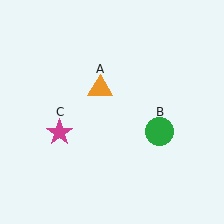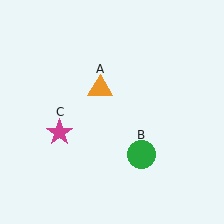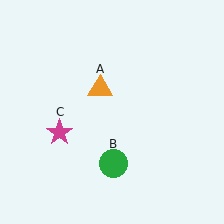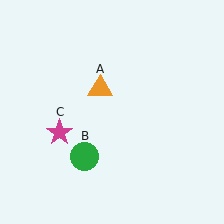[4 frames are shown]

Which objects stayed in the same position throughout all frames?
Orange triangle (object A) and magenta star (object C) remained stationary.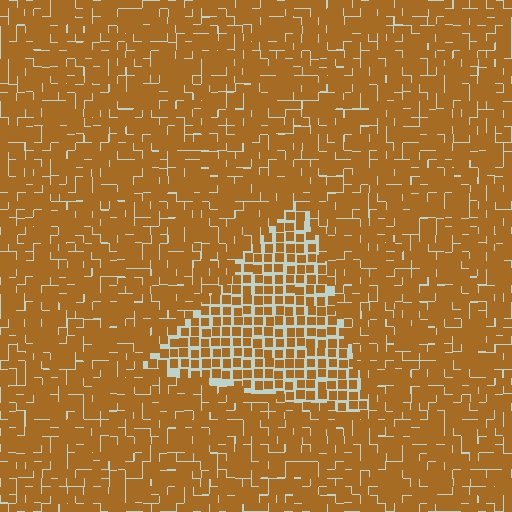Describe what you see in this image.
The image contains small brown elements arranged at two different densities. A triangle-shaped region is visible where the elements are less densely packed than the surrounding area.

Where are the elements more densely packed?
The elements are more densely packed outside the triangle boundary.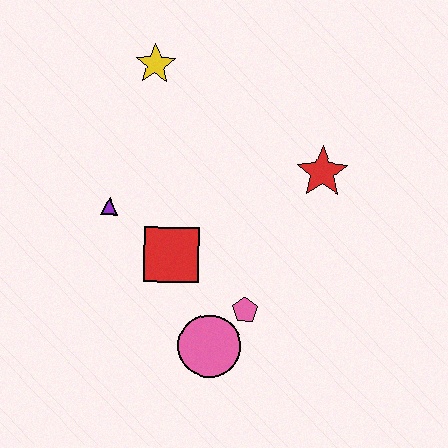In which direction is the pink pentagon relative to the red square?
The pink pentagon is to the right of the red square.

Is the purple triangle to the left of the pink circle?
Yes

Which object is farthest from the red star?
The purple triangle is farthest from the red star.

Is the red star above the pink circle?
Yes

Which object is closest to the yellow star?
The purple triangle is closest to the yellow star.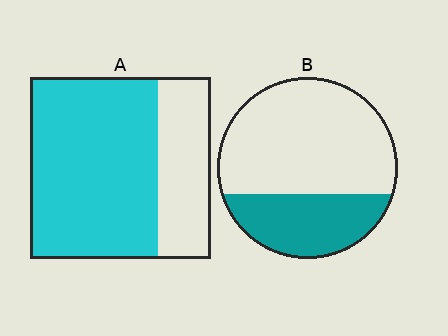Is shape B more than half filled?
No.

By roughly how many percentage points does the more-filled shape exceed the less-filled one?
By roughly 40 percentage points (A over B).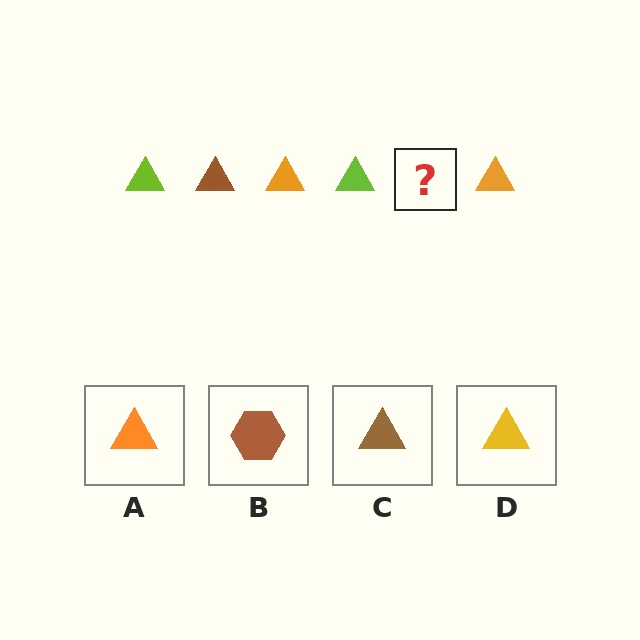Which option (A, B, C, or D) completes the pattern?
C.